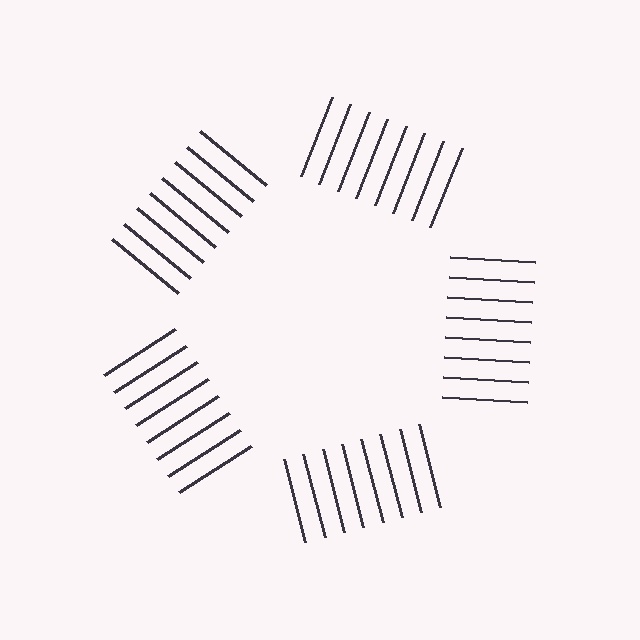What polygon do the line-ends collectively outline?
An illusory pentagon — the line segments terminate on its edges but no continuous stroke is drawn.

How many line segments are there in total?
40 — 8 along each of the 5 edges.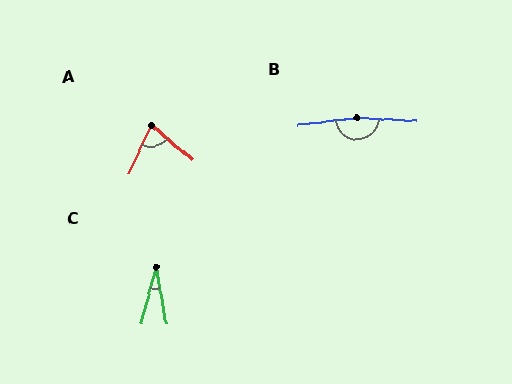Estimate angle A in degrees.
Approximately 73 degrees.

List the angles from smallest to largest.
C (25°), A (73°), B (169°).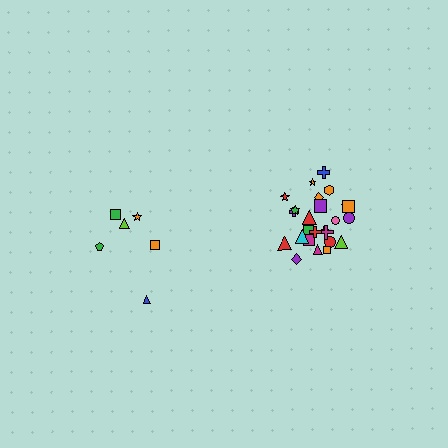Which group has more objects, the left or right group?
The right group.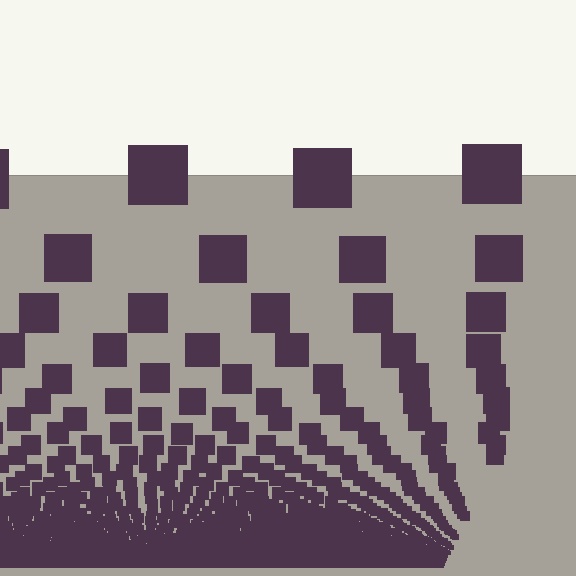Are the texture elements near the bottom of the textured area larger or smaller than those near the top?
Smaller. The gradient is inverted — elements near the bottom are smaller and denser.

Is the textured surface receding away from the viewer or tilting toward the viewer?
The surface appears to tilt toward the viewer. Texture elements get larger and sparser toward the top.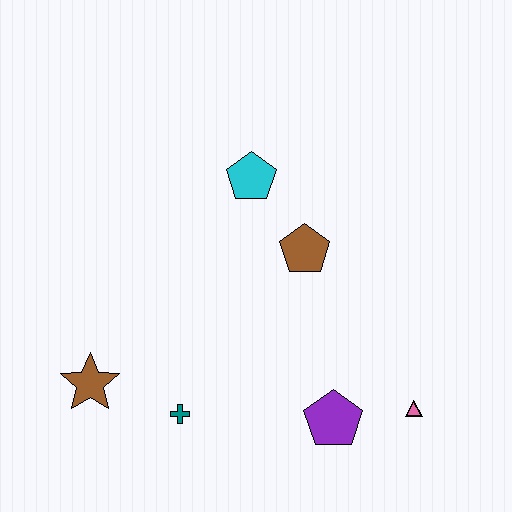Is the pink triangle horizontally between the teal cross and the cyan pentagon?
No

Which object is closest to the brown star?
The teal cross is closest to the brown star.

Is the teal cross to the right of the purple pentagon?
No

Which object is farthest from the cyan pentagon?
The pink triangle is farthest from the cyan pentagon.